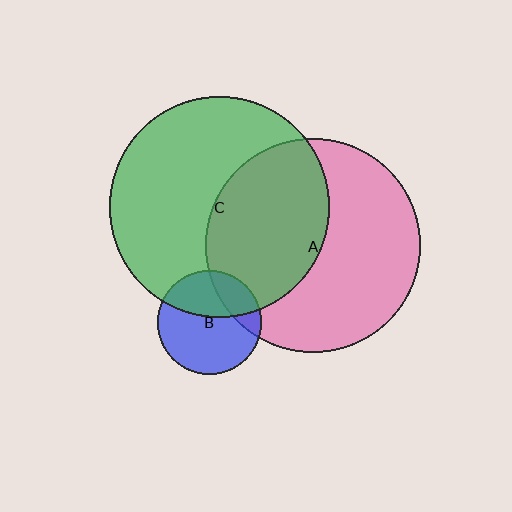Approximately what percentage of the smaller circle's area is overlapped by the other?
Approximately 45%.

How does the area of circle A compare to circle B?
Approximately 4.2 times.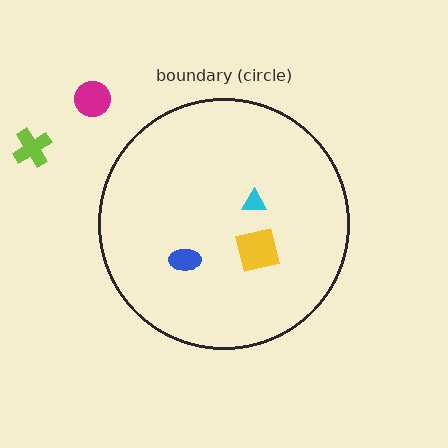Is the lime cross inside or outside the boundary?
Outside.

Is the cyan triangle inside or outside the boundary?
Inside.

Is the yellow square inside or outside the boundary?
Inside.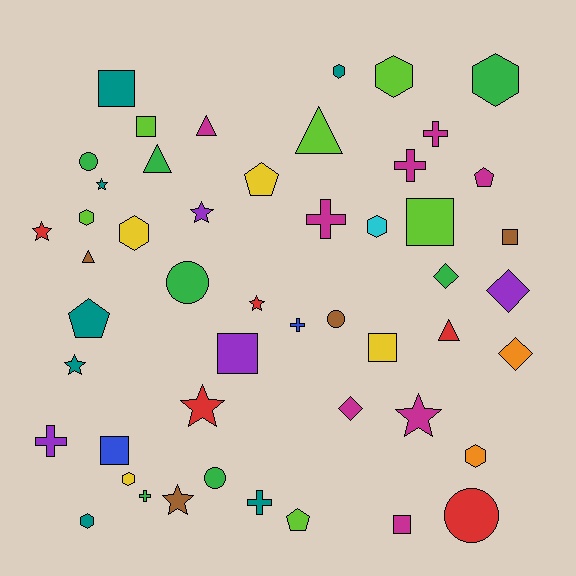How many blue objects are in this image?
There are 2 blue objects.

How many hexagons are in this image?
There are 9 hexagons.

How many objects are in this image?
There are 50 objects.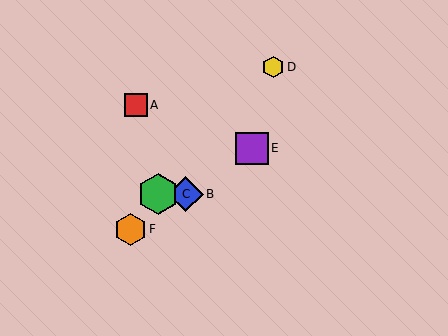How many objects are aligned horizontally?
2 objects (B, C) are aligned horizontally.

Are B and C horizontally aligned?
Yes, both are at y≈194.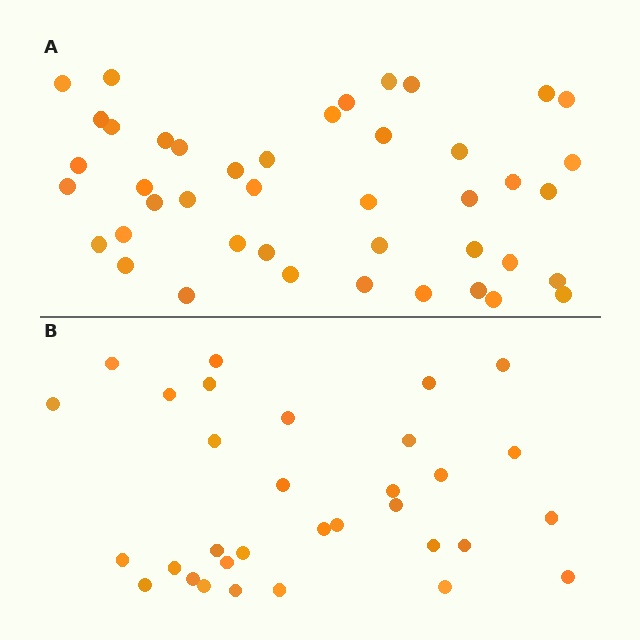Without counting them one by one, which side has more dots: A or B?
Region A (the top region) has more dots.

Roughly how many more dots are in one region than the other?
Region A has roughly 12 or so more dots than region B.